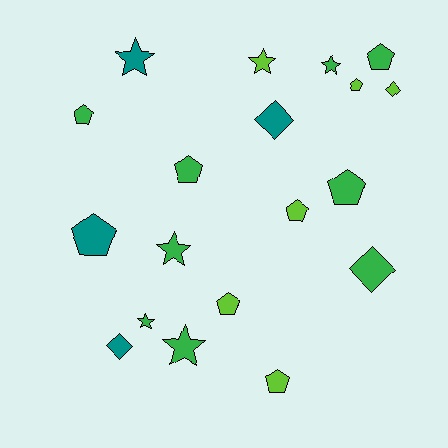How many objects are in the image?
There are 19 objects.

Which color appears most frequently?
Green, with 9 objects.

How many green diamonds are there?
There is 1 green diamond.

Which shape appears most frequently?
Pentagon, with 9 objects.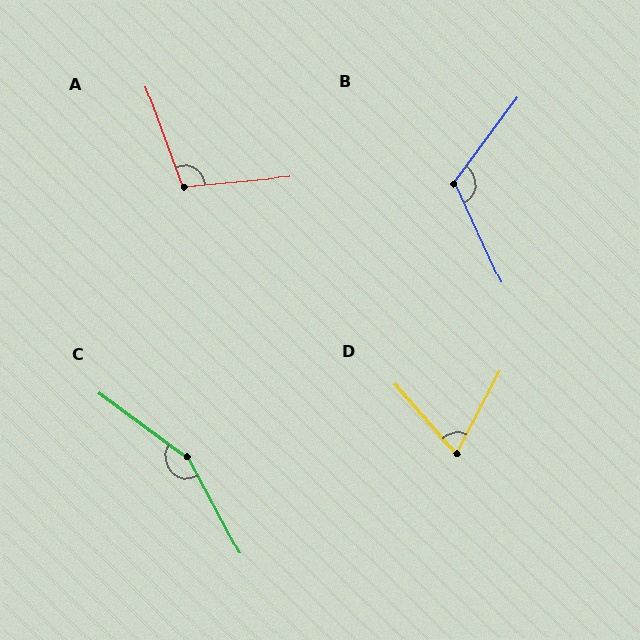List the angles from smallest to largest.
D (69°), A (105°), B (118°), C (155°).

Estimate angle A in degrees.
Approximately 105 degrees.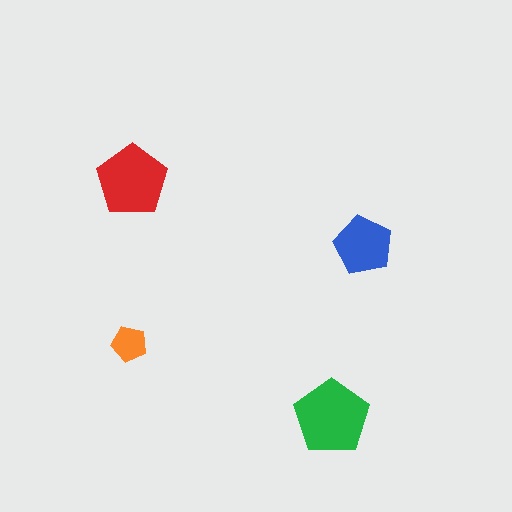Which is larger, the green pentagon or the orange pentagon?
The green one.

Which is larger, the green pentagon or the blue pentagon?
The green one.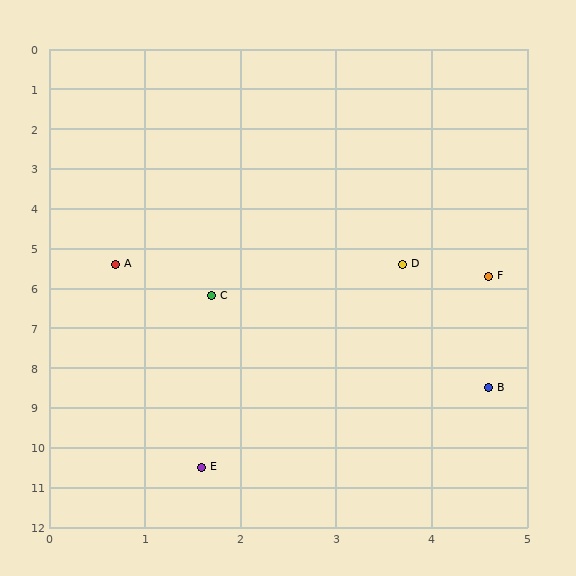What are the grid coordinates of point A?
Point A is at approximately (0.7, 5.4).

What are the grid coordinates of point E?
Point E is at approximately (1.6, 10.5).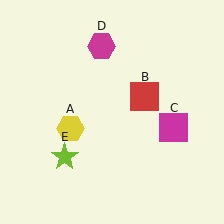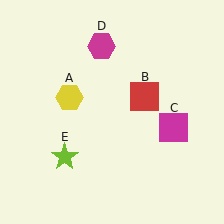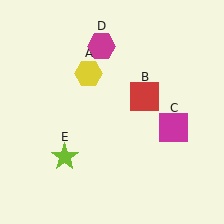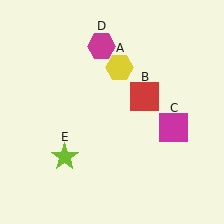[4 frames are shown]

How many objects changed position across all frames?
1 object changed position: yellow hexagon (object A).